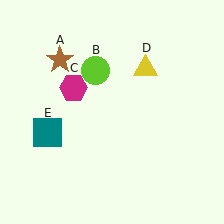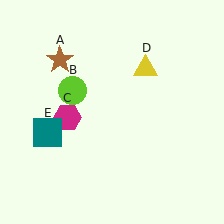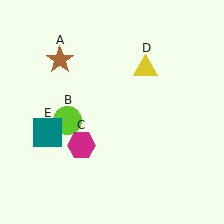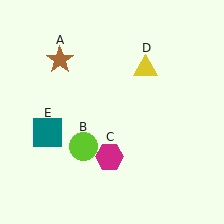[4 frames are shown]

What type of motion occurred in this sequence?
The lime circle (object B), magenta hexagon (object C) rotated counterclockwise around the center of the scene.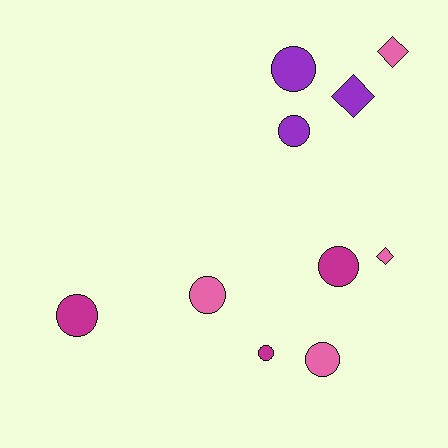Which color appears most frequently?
Pink, with 4 objects.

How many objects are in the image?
There are 10 objects.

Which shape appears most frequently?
Circle, with 7 objects.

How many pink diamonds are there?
There are 2 pink diamonds.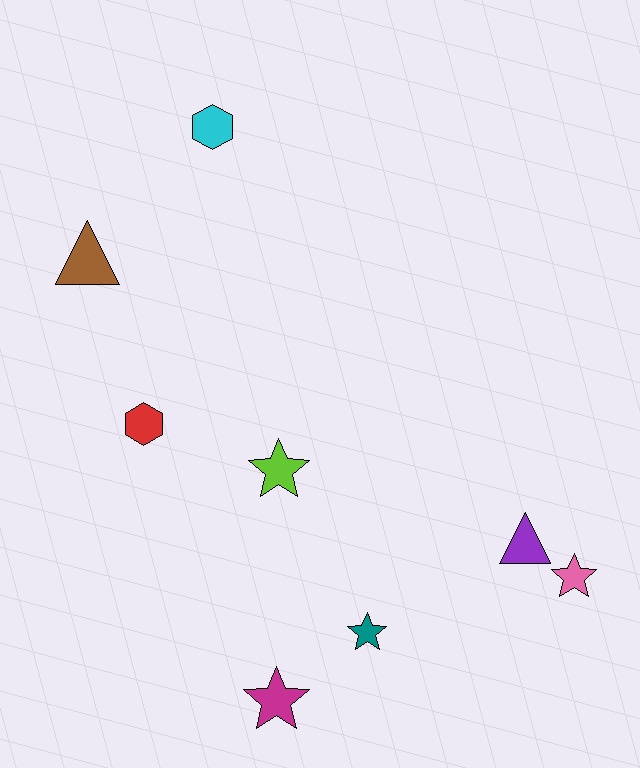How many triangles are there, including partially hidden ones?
There are 2 triangles.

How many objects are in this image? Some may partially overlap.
There are 8 objects.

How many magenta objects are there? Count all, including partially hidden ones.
There is 1 magenta object.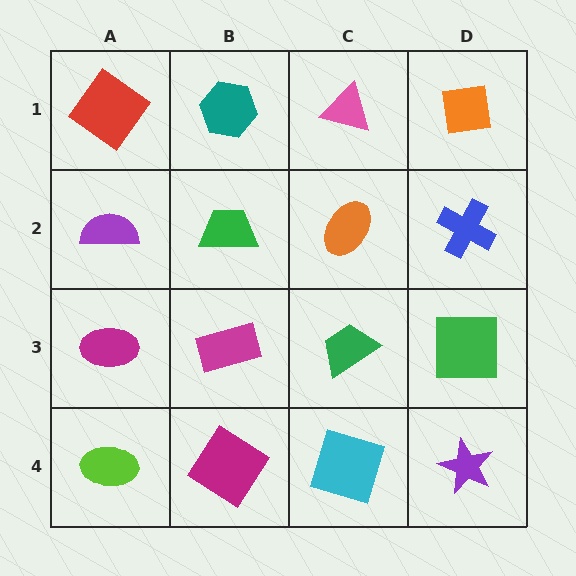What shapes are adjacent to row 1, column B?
A green trapezoid (row 2, column B), a red diamond (row 1, column A), a pink triangle (row 1, column C).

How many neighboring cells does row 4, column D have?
2.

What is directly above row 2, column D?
An orange square.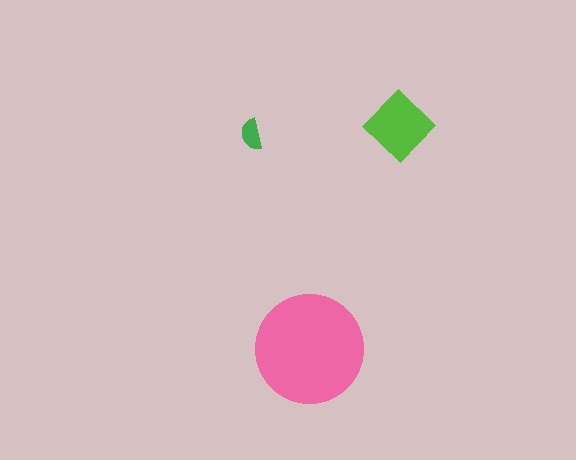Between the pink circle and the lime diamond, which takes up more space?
The pink circle.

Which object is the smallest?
The green semicircle.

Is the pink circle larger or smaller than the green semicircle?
Larger.